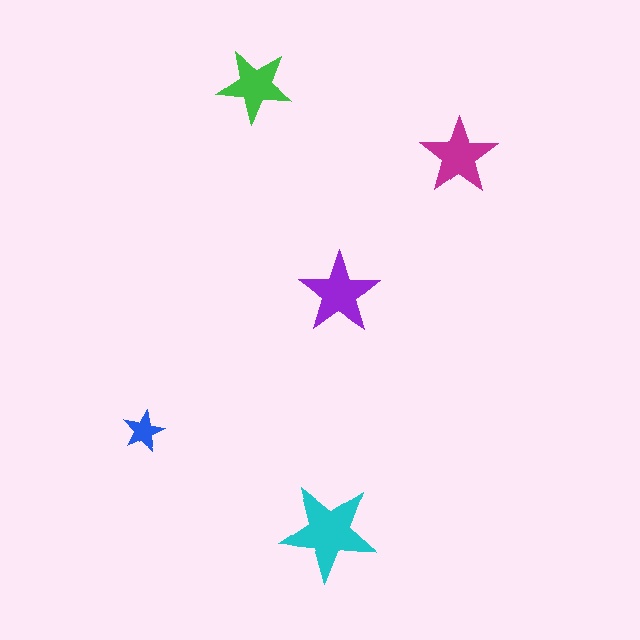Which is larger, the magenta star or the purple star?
The purple one.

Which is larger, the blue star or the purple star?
The purple one.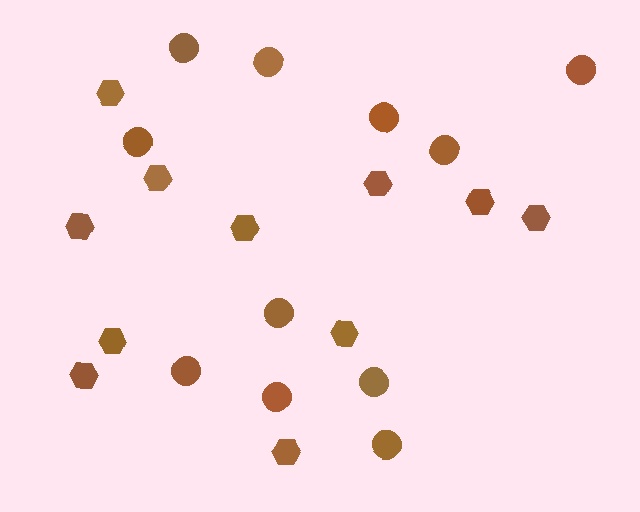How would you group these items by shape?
There are 2 groups: one group of hexagons (11) and one group of circles (11).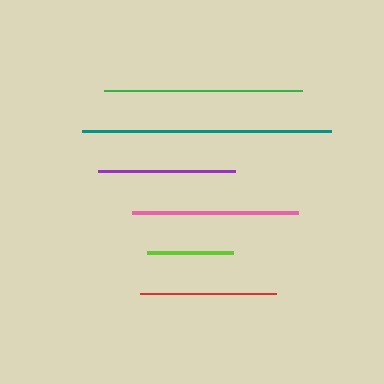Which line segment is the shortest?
The lime line is the shortest at approximately 86 pixels.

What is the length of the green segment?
The green segment is approximately 198 pixels long.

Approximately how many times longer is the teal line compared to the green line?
The teal line is approximately 1.3 times the length of the green line.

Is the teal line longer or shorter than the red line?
The teal line is longer than the red line.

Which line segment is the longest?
The teal line is the longest at approximately 249 pixels.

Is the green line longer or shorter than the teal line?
The teal line is longer than the green line.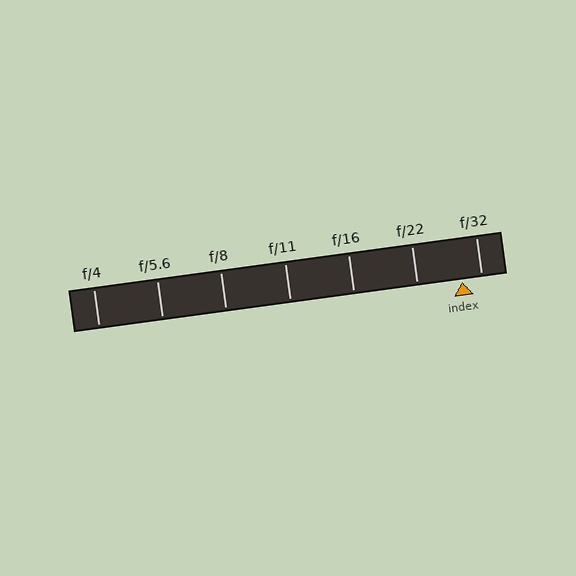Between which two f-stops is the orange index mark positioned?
The index mark is between f/22 and f/32.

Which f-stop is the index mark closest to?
The index mark is closest to f/32.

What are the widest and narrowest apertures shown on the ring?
The widest aperture shown is f/4 and the narrowest is f/32.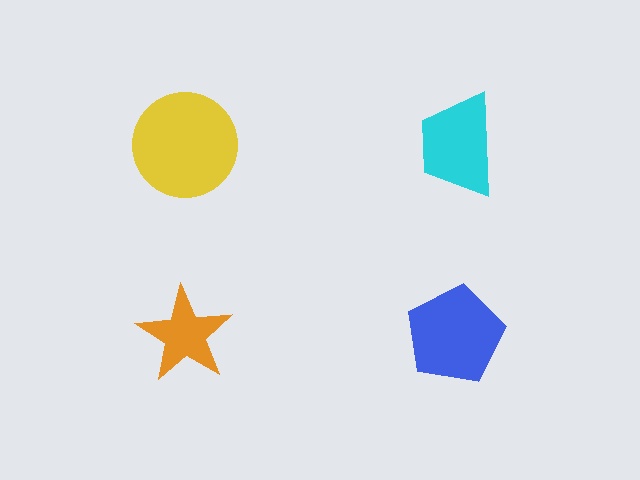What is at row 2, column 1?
An orange star.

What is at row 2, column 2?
A blue pentagon.